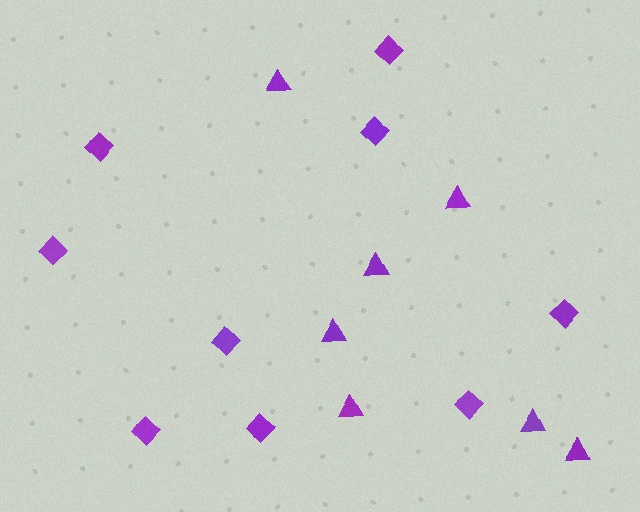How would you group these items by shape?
There are 2 groups: one group of triangles (7) and one group of diamonds (9).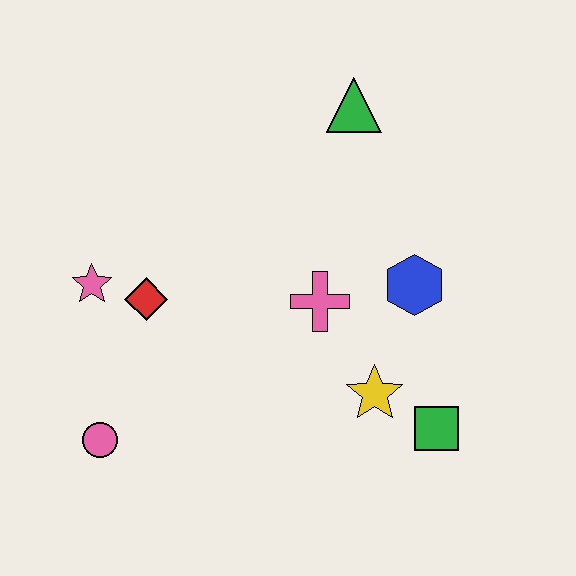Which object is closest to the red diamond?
The pink star is closest to the red diamond.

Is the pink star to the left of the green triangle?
Yes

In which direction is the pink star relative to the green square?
The pink star is to the left of the green square.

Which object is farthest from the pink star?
The green square is farthest from the pink star.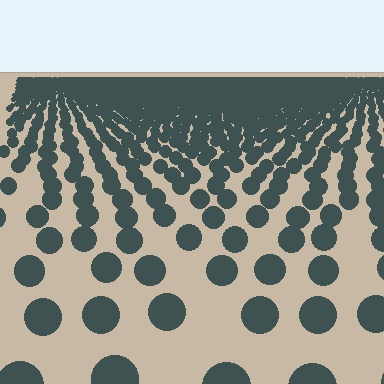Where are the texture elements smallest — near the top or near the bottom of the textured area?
Near the top.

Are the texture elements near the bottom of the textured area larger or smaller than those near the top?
Larger. Near the bottom, elements are closer to the viewer and appear at a bigger on-screen size.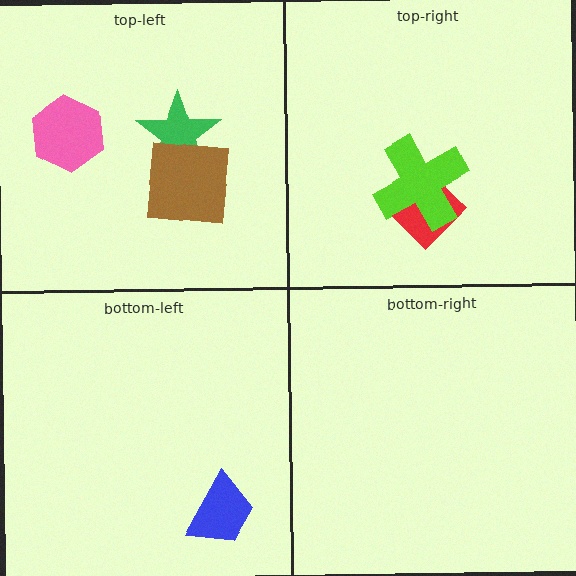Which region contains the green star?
The top-left region.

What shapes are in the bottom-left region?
The blue trapezoid.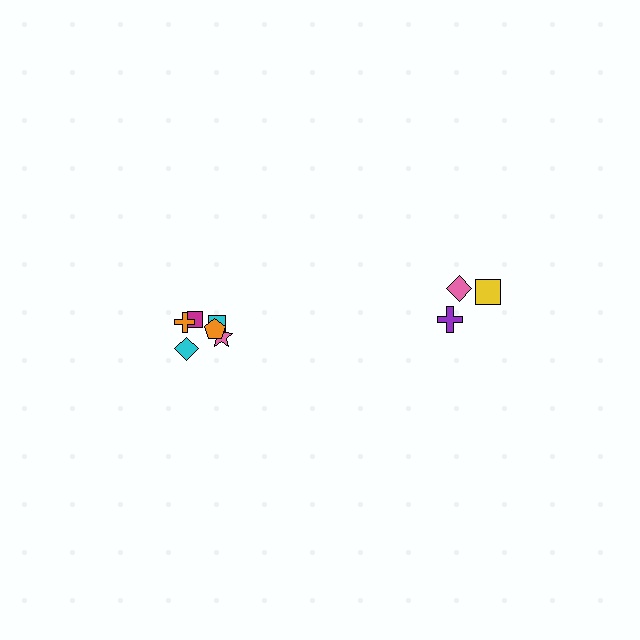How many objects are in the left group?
There are 6 objects.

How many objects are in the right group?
There are 3 objects.